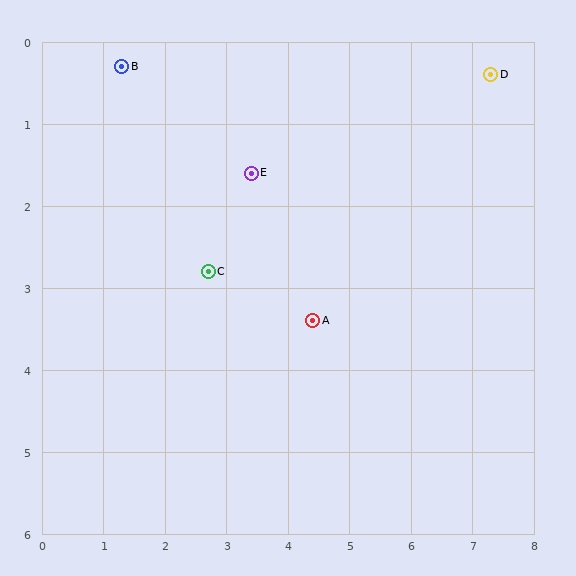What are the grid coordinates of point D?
Point D is at approximately (7.3, 0.4).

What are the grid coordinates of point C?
Point C is at approximately (2.7, 2.8).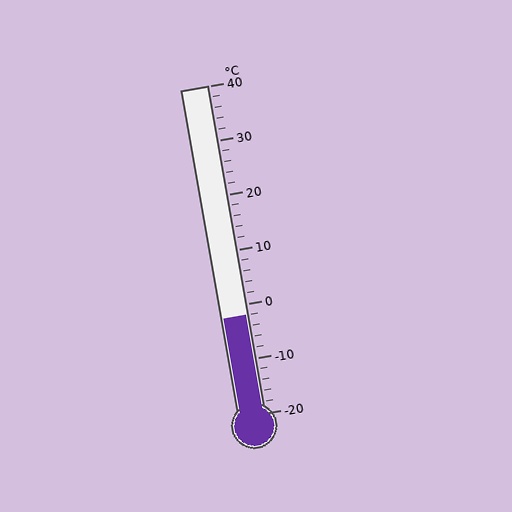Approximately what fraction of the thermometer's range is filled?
The thermometer is filled to approximately 30% of its range.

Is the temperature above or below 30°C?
The temperature is below 30°C.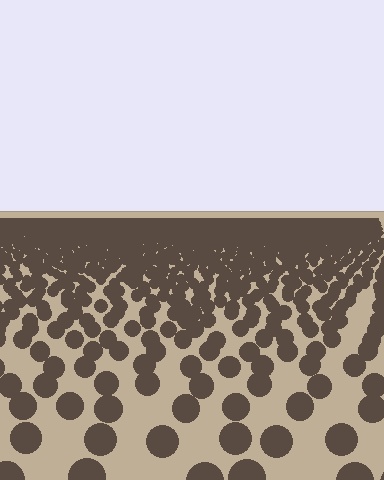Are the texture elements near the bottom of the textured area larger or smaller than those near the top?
Larger. Near the bottom, elements are closer to the viewer and appear at a bigger on-screen size.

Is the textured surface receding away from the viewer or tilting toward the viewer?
The surface is receding away from the viewer. Texture elements get smaller and denser toward the top.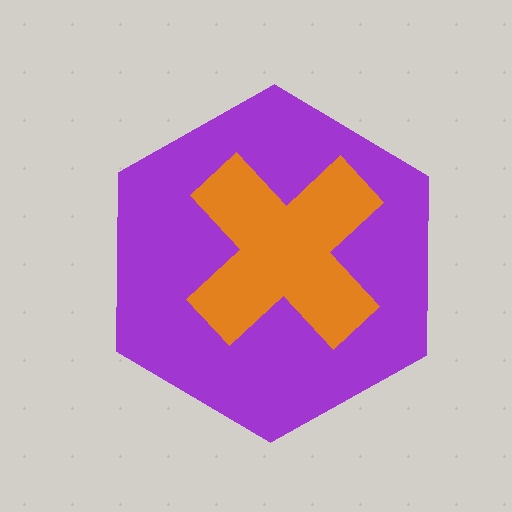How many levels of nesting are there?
2.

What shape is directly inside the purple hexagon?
The orange cross.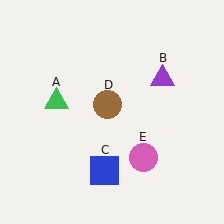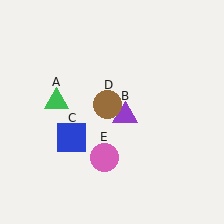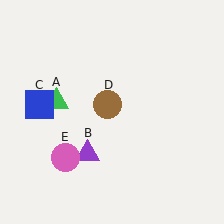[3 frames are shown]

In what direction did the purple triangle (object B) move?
The purple triangle (object B) moved down and to the left.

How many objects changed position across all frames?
3 objects changed position: purple triangle (object B), blue square (object C), pink circle (object E).